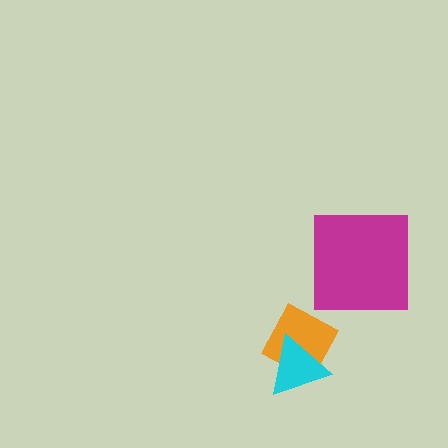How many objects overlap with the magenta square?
0 objects overlap with the magenta square.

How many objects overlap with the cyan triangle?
1 object overlaps with the cyan triangle.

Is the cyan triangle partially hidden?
No, no other shape covers it.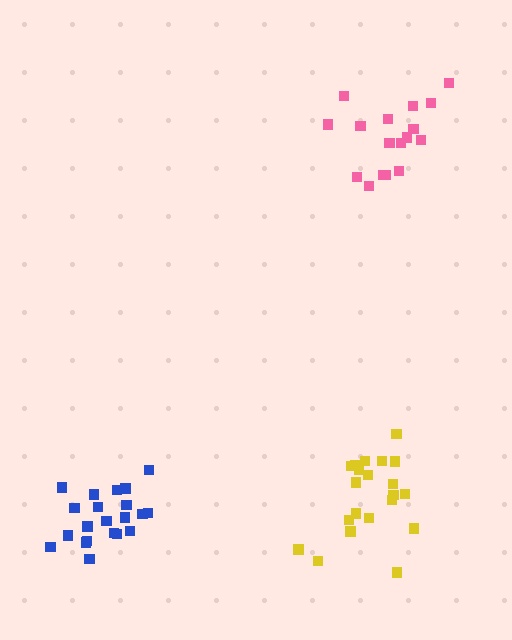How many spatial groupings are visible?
There are 3 spatial groupings.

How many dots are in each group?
Group 1: 21 dots, Group 2: 17 dots, Group 3: 21 dots (59 total).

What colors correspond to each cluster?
The clusters are colored: blue, pink, yellow.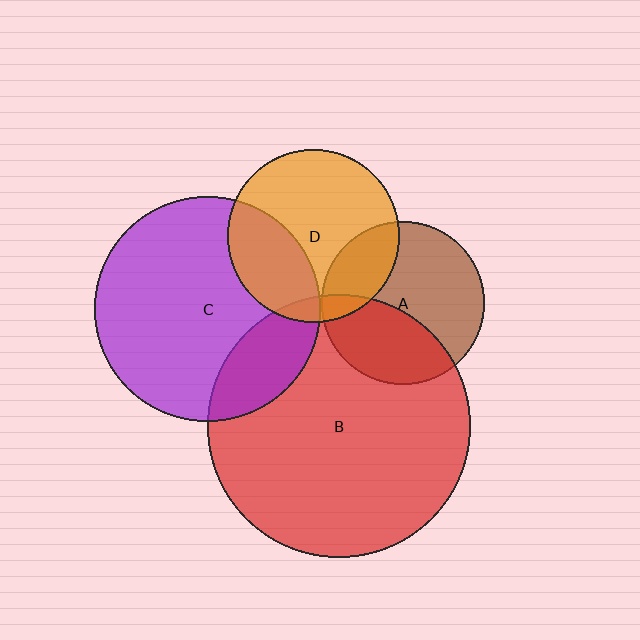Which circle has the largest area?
Circle B (red).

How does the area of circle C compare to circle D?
Approximately 1.7 times.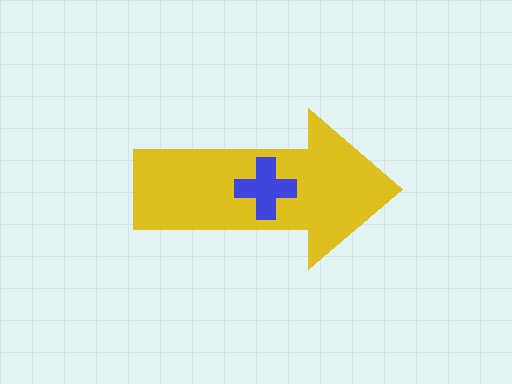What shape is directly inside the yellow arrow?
The blue cross.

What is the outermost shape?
The yellow arrow.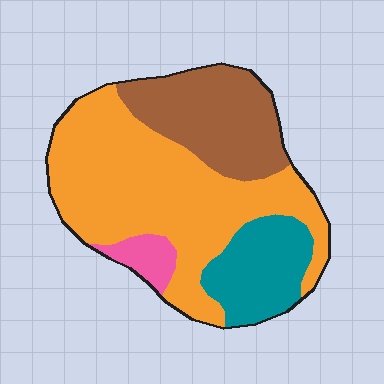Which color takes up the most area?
Orange, at roughly 55%.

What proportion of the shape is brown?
Brown covers around 25% of the shape.